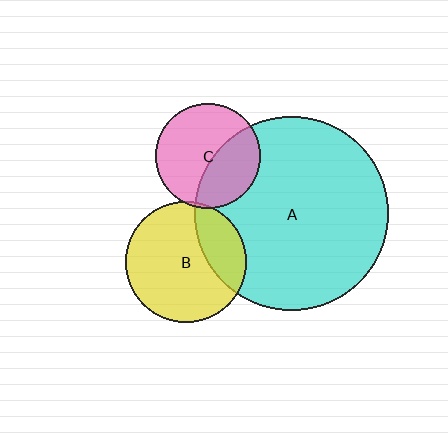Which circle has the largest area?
Circle A (cyan).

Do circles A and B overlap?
Yes.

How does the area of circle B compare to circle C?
Approximately 1.3 times.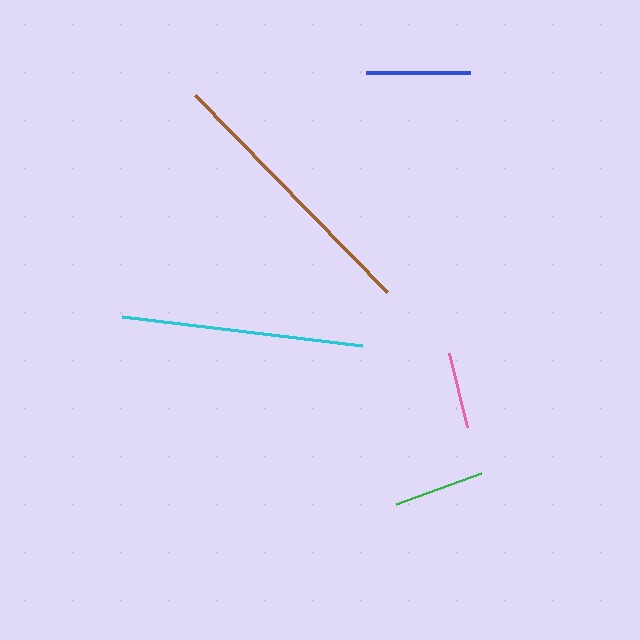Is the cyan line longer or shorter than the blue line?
The cyan line is longer than the blue line.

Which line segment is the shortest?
The pink line is the shortest at approximately 76 pixels.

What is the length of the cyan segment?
The cyan segment is approximately 242 pixels long.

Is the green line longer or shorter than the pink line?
The green line is longer than the pink line.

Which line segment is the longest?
The brown line is the longest at approximately 276 pixels.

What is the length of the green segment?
The green segment is approximately 91 pixels long.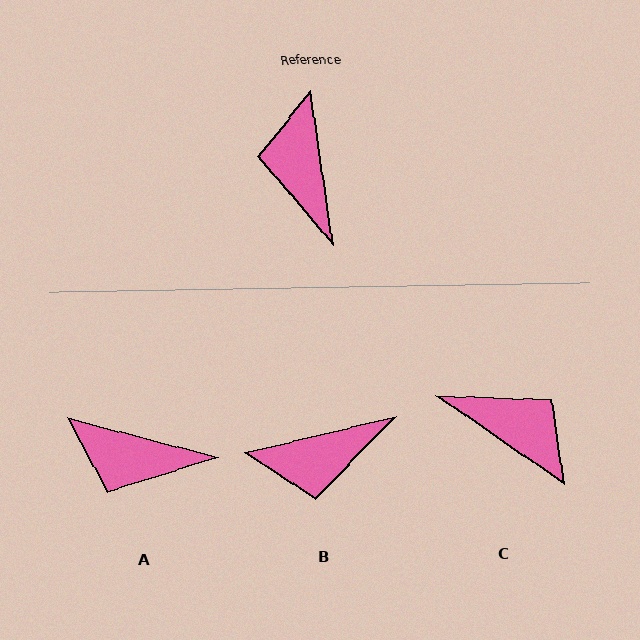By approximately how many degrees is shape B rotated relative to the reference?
Approximately 95 degrees counter-clockwise.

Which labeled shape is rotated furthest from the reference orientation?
C, about 133 degrees away.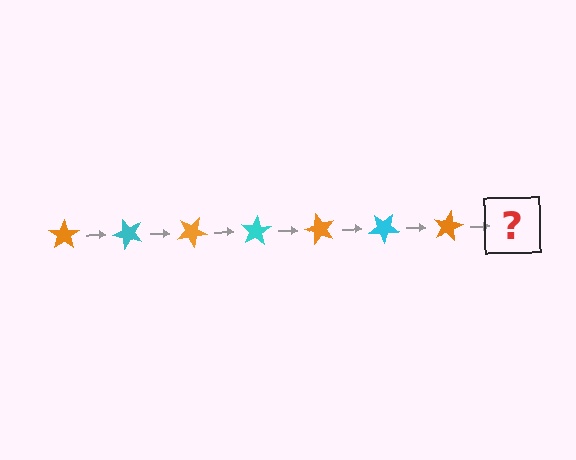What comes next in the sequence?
The next element should be a cyan star, rotated 350 degrees from the start.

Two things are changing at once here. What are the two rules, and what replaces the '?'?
The two rules are that it rotates 50 degrees each step and the color cycles through orange and cyan. The '?' should be a cyan star, rotated 350 degrees from the start.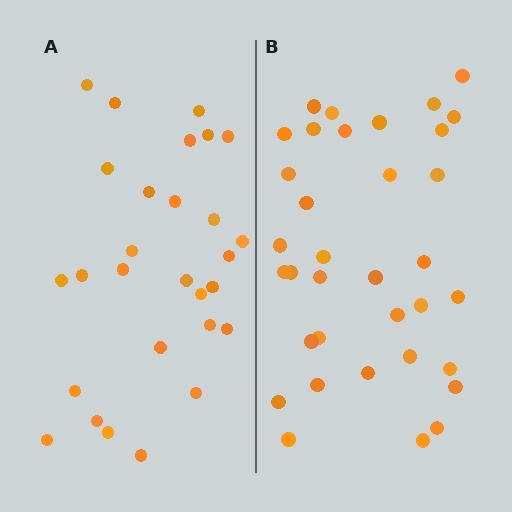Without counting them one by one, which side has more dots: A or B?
Region B (the right region) has more dots.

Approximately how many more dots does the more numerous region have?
Region B has roughly 8 or so more dots than region A.